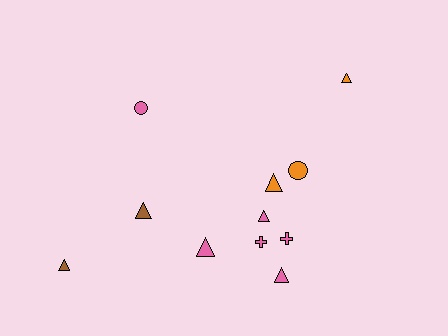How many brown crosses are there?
There are no brown crosses.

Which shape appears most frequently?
Triangle, with 7 objects.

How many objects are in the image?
There are 11 objects.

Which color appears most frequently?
Pink, with 6 objects.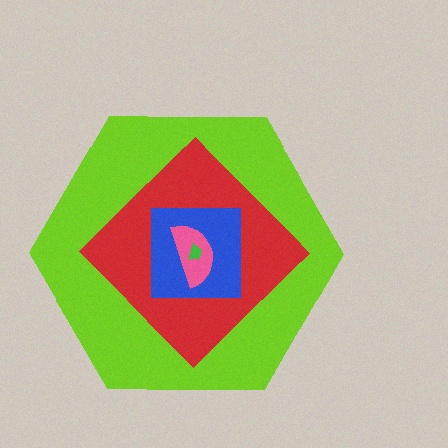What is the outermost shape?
The lime hexagon.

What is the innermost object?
The green trapezoid.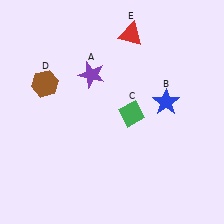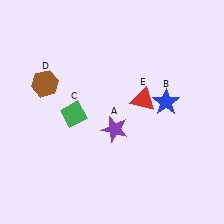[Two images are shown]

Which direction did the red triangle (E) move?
The red triangle (E) moved down.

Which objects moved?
The objects that moved are: the purple star (A), the green diamond (C), the red triangle (E).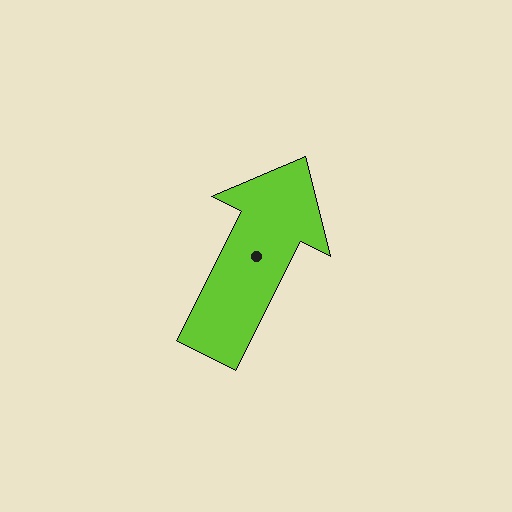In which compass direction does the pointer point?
Northeast.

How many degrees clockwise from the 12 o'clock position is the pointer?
Approximately 27 degrees.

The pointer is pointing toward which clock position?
Roughly 1 o'clock.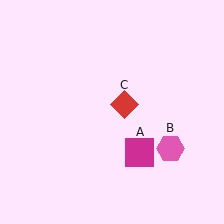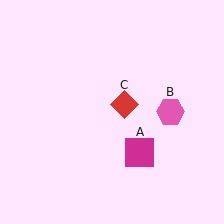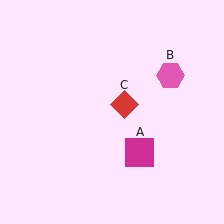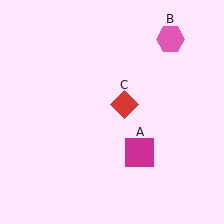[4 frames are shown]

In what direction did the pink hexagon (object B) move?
The pink hexagon (object B) moved up.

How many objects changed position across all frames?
1 object changed position: pink hexagon (object B).